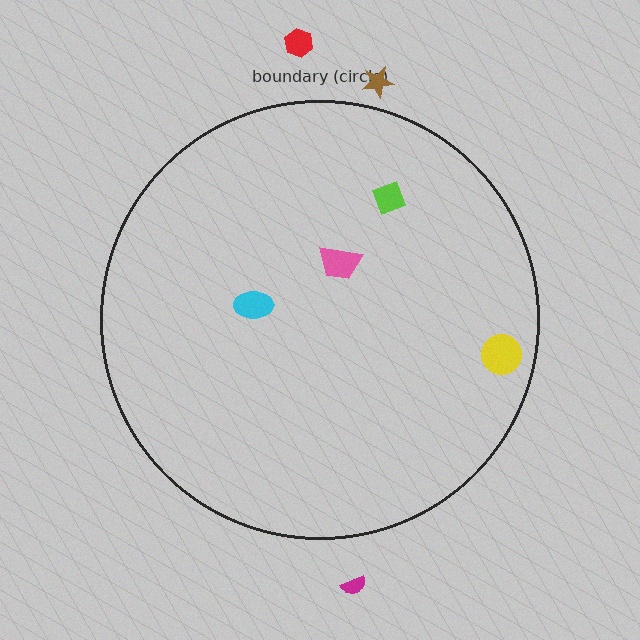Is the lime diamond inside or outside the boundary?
Inside.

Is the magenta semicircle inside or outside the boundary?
Outside.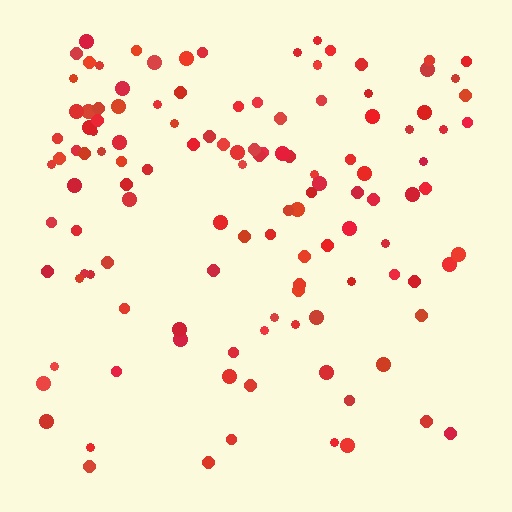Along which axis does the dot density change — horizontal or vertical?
Vertical.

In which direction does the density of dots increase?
From bottom to top, with the top side densest.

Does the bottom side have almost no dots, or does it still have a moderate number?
Still a moderate number, just noticeably fewer than the top.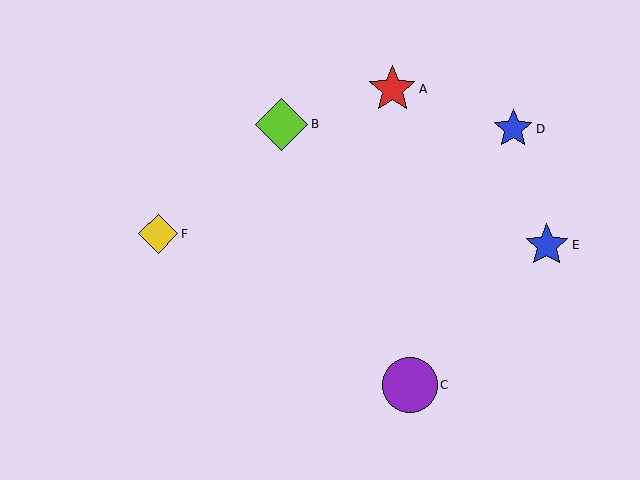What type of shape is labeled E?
Shape E is a blue star.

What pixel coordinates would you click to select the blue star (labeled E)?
Click at (547, 245) to select the blue star E.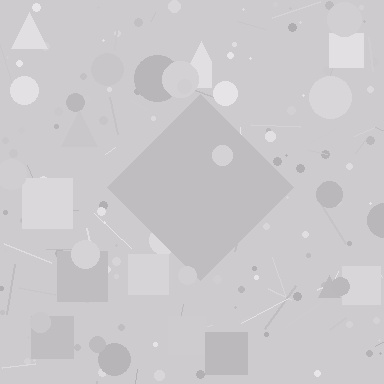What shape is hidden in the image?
A diamond is hidden in the image.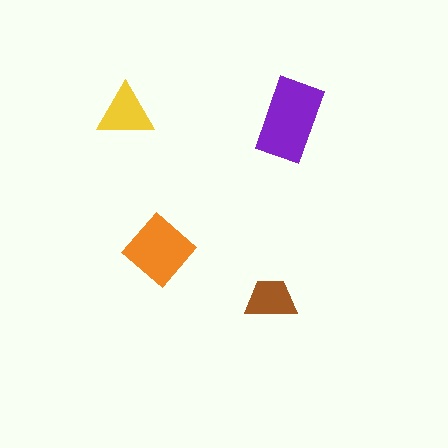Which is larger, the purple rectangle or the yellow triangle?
The purple rectangle.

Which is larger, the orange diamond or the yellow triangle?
The orange diamond.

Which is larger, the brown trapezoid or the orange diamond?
The orange diamond.